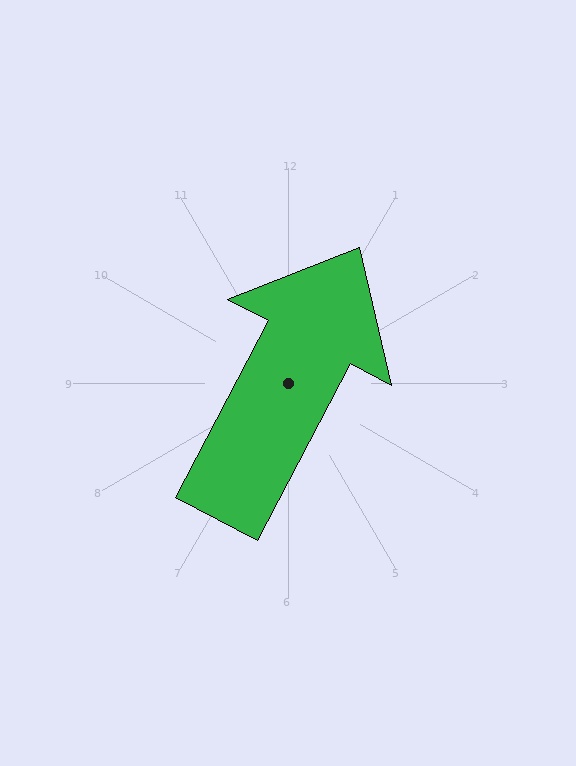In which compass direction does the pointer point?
Northeast.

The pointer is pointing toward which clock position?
Roughly 1 o'clock.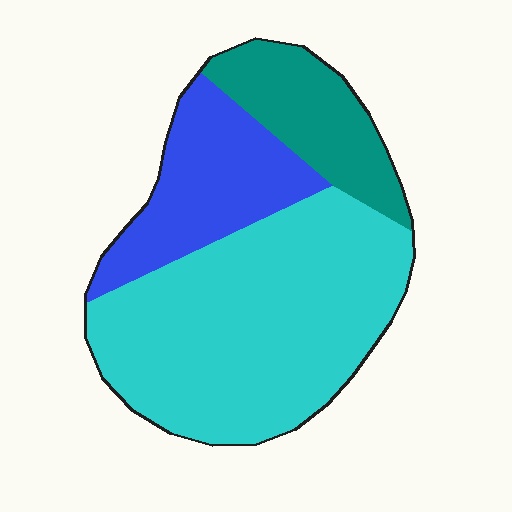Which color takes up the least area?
Teal, at roughly 20%.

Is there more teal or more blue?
Blue.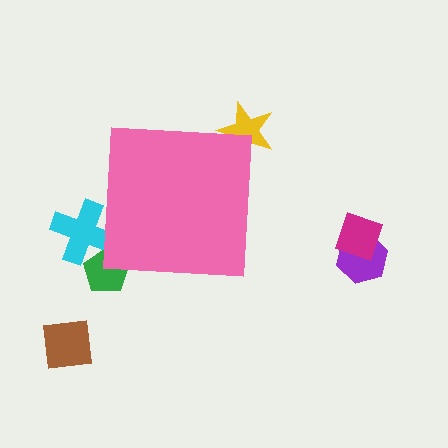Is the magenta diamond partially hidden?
No, the magenta diamond is fully visible.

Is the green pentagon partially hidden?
Yes, the green pentagon is partially hidden behind the pink square.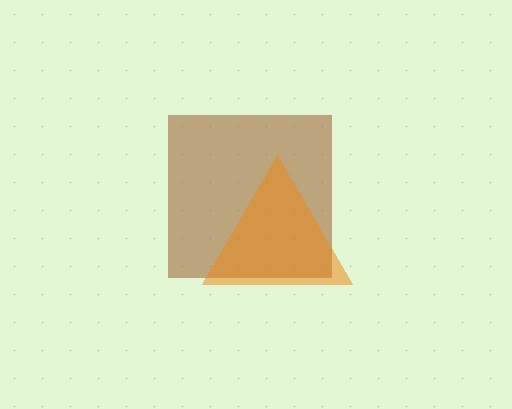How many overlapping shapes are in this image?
There are 2 overlapping shapes in the image.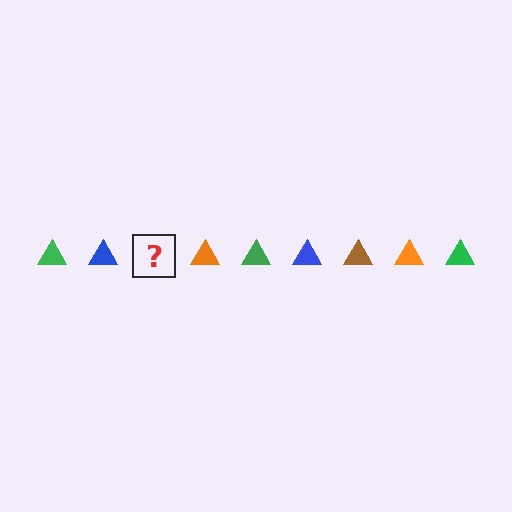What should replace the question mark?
The question mark should be replaced with a brown triangle.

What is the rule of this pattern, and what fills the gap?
The rule is that the pattern cycles through green, blue, brown, orange triangles. The gap should be filled with a brown triangle.